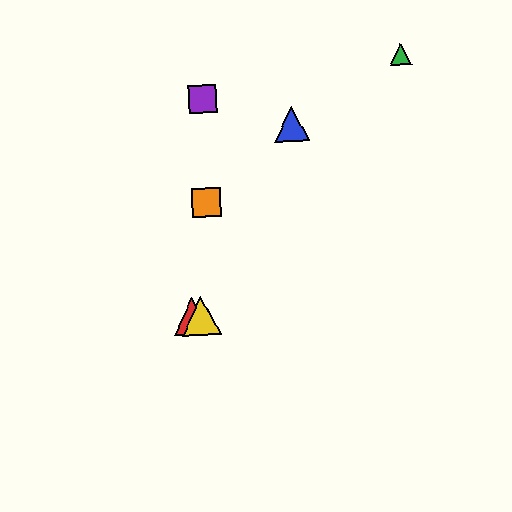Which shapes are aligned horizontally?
The red triangle, the yellow triangle are aligned horizontally.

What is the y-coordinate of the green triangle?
The green triangle is at y≈55.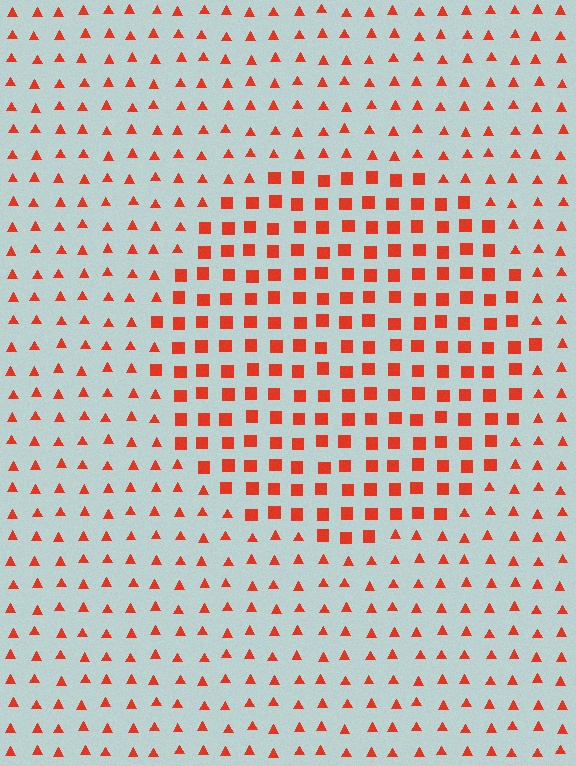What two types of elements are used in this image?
The image uses squares inside the circle region and triangles outside it.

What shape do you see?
I see a circle.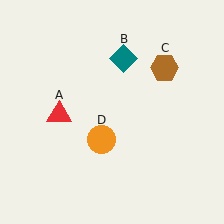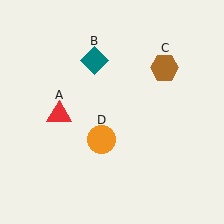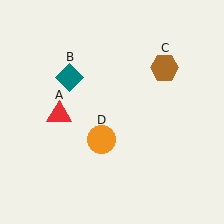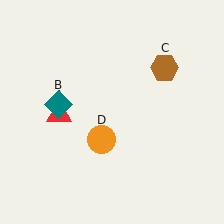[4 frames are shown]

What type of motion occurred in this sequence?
The teal diamond (object B) rotated counterclockwise around the center of the scene.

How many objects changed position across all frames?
1 object changed position: teal diamond (object B).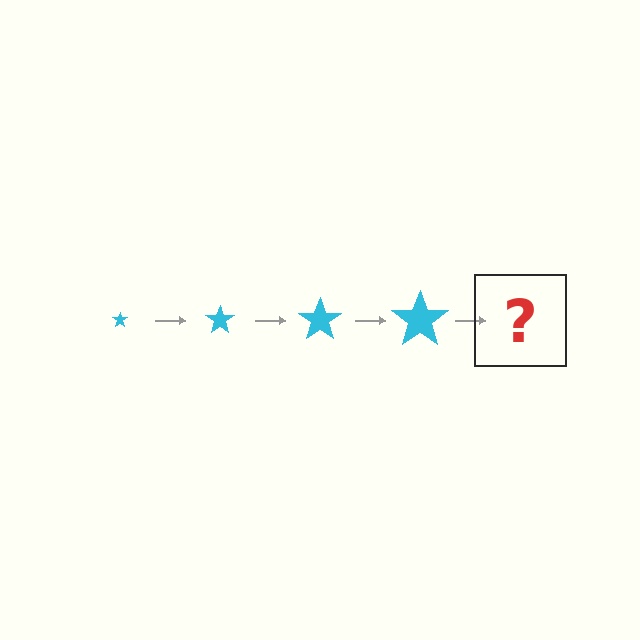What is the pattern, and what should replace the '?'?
The pattern is that the star gets progressively larger each step. The '?' should be a cyan star, larger than the previous one.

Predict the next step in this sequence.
The next step is a cyan star, larger than the previous one.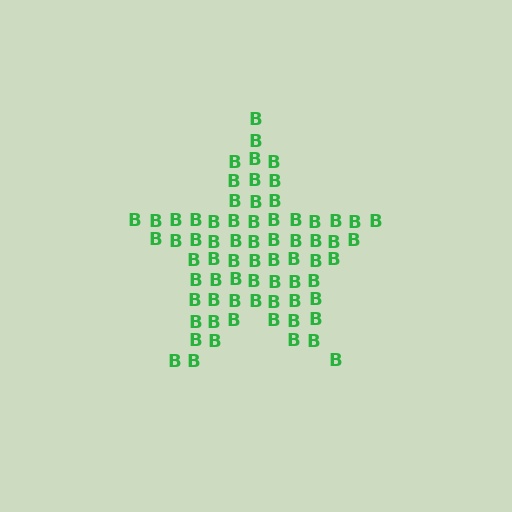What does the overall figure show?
The overall figure shows a star.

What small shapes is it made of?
It is made of small letter B's.